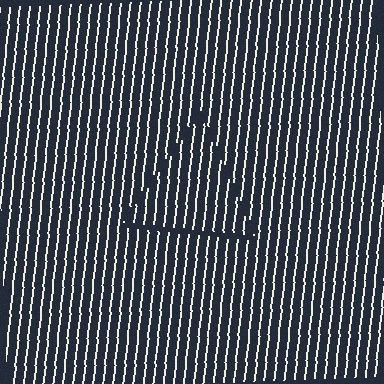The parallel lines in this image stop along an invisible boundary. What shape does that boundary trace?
An illusory triangle. The interior of the shape contains the same grating, shifted by half a period — the contour is defined by the phase discontinuity where line-ends from the inner and outer gratings abut.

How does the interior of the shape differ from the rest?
The interior of the shape contains the same grating, shifted by half a period — the contour is defined by the phase discontinuity where line-ends from the inner and outer gratings abut.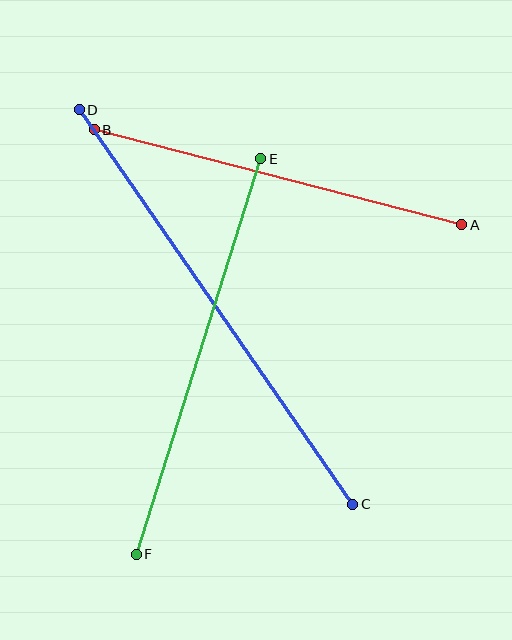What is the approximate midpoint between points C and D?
The midpoint is at approximately (216, 307) pixels.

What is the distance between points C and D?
The distance is approximately 480 pixels.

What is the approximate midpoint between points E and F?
The midpoint is at approximately (199, 357) pixels.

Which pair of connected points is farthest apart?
Points C and D are farthest apart.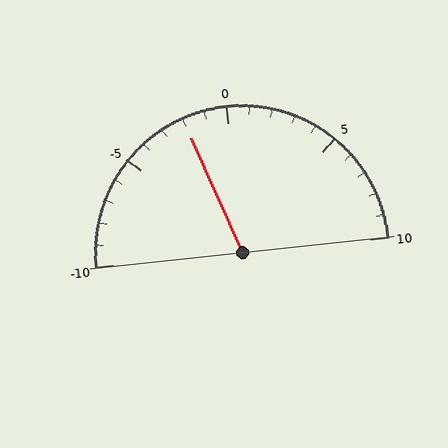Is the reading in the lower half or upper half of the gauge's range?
The reading is in the lower half of the range (-10 to 10).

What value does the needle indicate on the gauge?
The needle indicates approximately -2.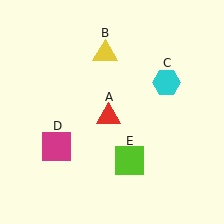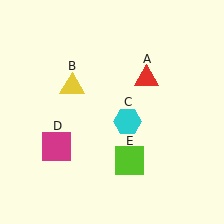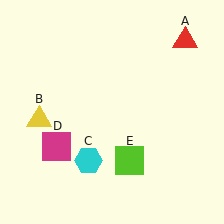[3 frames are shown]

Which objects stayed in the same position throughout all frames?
Magenta square (object D) and lime square (object E) remained stationary.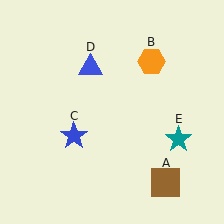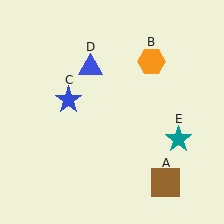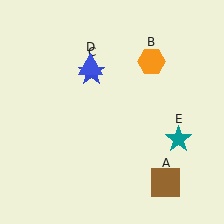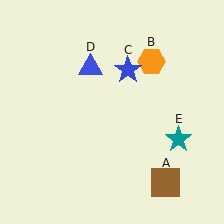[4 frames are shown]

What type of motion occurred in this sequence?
The blue star (object C) rotated clockwise around the center of the scene.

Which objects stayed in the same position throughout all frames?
Brown square (object A) and orange hexagon (object B) and blue triangle (object D) and teal star (object E) remained stationary.